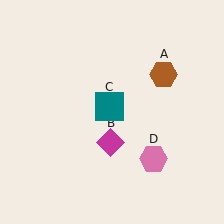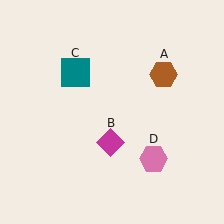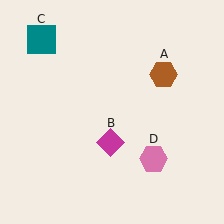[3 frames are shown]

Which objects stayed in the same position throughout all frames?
Brown hexagon (object A) and magenta diamond (object B) and pink hexagon (object D) remained stationary.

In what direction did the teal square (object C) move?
The teal square (object C) moved up and to the left.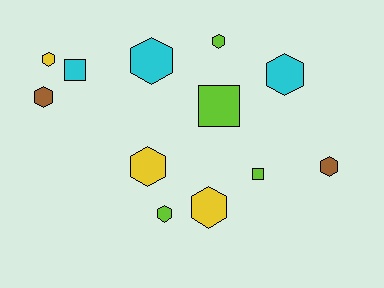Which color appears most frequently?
Lime, with 4 objects.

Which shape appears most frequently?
Hexagon, with 9 objects.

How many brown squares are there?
There are no brown squares.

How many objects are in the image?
There are 12 objects.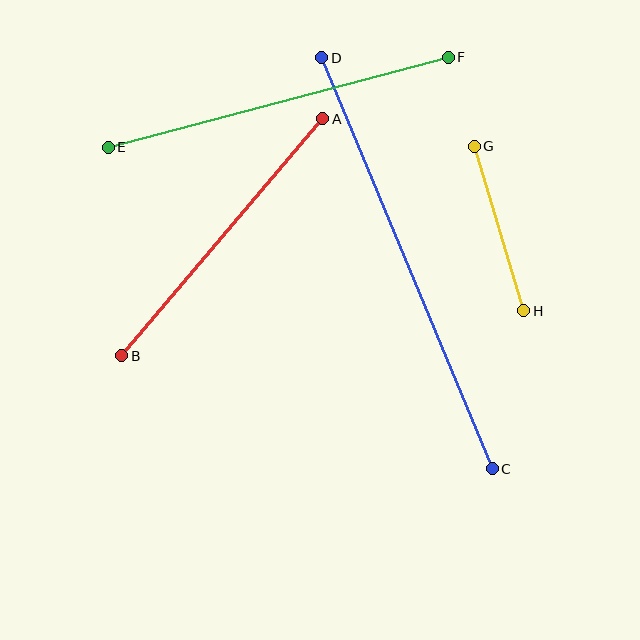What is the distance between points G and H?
The distance is approximately 172 pixels.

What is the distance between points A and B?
The distance is approximately 311 pixels.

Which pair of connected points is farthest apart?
Points C and D are farthest apart.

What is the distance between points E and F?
The distance is approximately 351 pixels.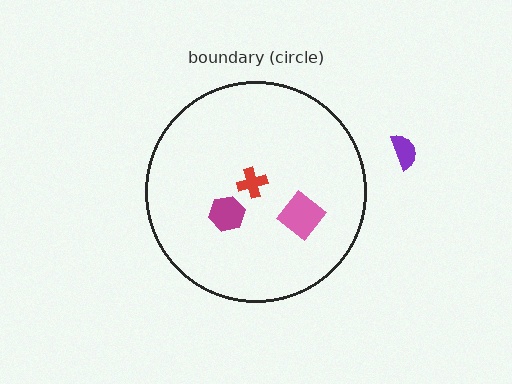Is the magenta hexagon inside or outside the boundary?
Inside.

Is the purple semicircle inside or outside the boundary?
Outside.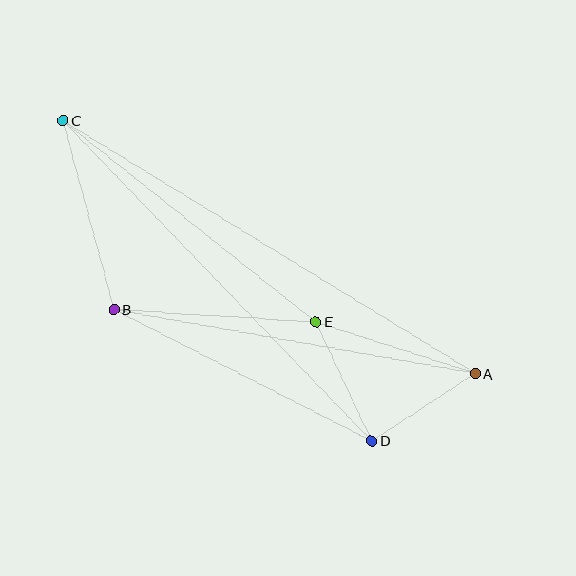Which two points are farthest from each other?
Points A and C are farthest from each other.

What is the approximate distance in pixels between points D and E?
The distance between D and E is approximately 132 pixels.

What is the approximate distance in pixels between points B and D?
The distance between B and D is approximately 290 pixels.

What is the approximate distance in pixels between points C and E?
The distance between C and E is approximately 323 pixels.